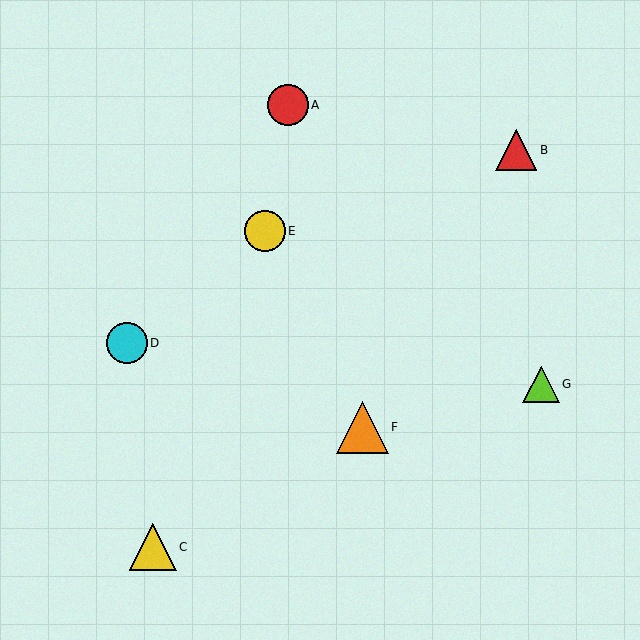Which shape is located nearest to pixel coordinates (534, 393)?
The lime triangle (labeled G) at (541, 384) is nearest to that location.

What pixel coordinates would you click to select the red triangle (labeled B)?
Click at (516, 150) to select the red triangle B.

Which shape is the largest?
The orange triangle (labeled F) is the largest.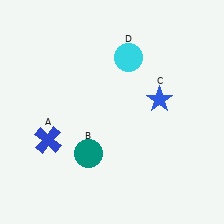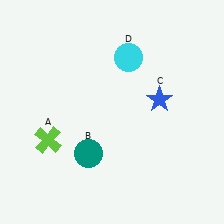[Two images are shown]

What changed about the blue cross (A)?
In Image 1, A is blue. In Image 2, it changed to lime.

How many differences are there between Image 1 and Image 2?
There is 1 difference between the two images.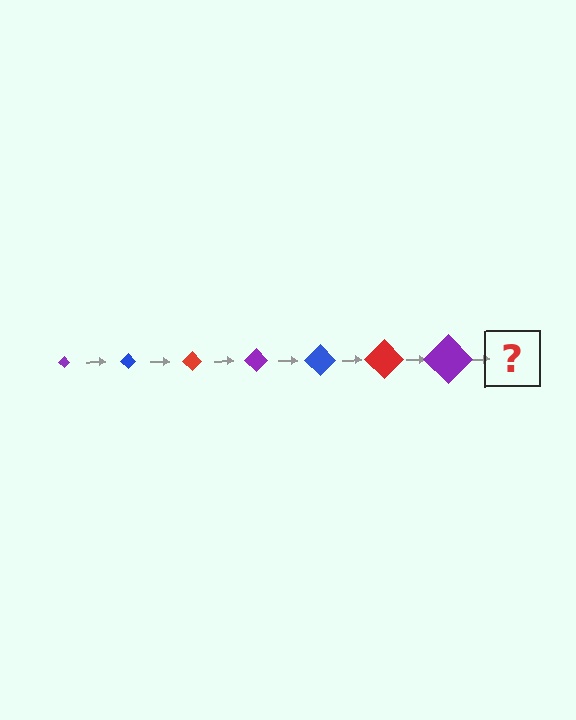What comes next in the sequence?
The next element should be a blue diamond, larger than the previous one.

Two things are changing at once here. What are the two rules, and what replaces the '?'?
The two rules are that the diamond grows larger each step and the color cycles through purple, blue, and red. The '?' should be a blue diamond, larger than the previous one.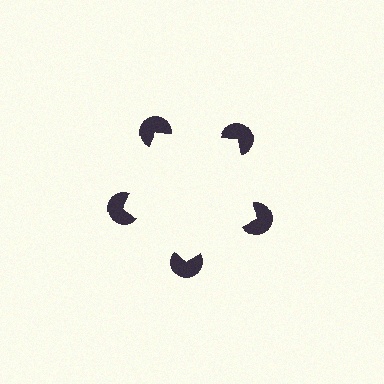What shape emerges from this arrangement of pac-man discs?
An illusory pentagon — its edges are inferred from the aligned wedge cuts in the pac-man discs, not physically drawn.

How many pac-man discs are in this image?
There are 5 — one at each vertex of the illusory pentagon.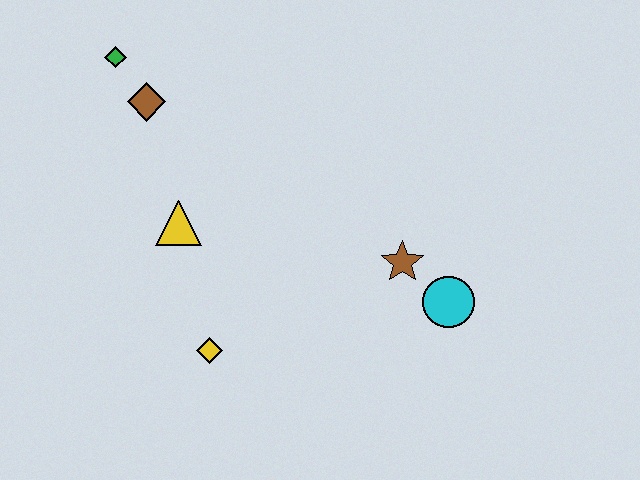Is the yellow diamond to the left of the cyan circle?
Yes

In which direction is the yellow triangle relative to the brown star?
The yellow triangle is to the left of the brown star.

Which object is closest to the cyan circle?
The brown star is closest to the cyan circle.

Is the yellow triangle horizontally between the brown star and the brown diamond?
Yes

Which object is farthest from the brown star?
The green diamond is farthest from the brown star.